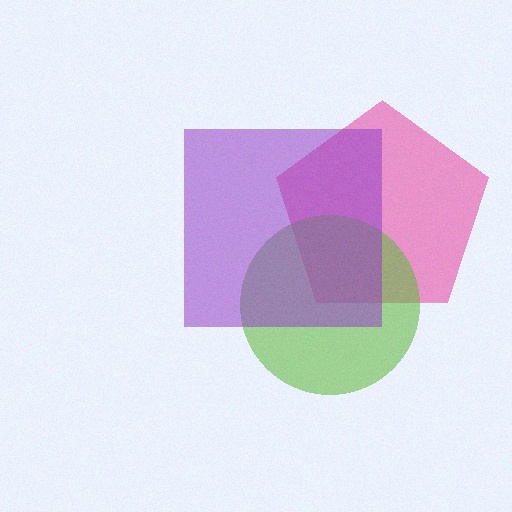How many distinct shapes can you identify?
There are 3 distinct shapes: a pink pentagon, a lime circle, a purple square.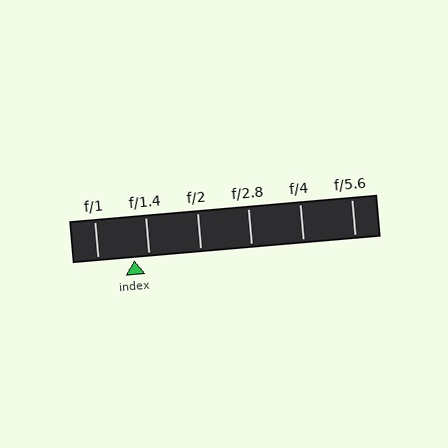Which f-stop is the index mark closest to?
The index mark is closest to f/1.4.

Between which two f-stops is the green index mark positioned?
The index mark is between f/1 and f/1.4.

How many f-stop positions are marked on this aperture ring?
There are 6 f-stop positions marked.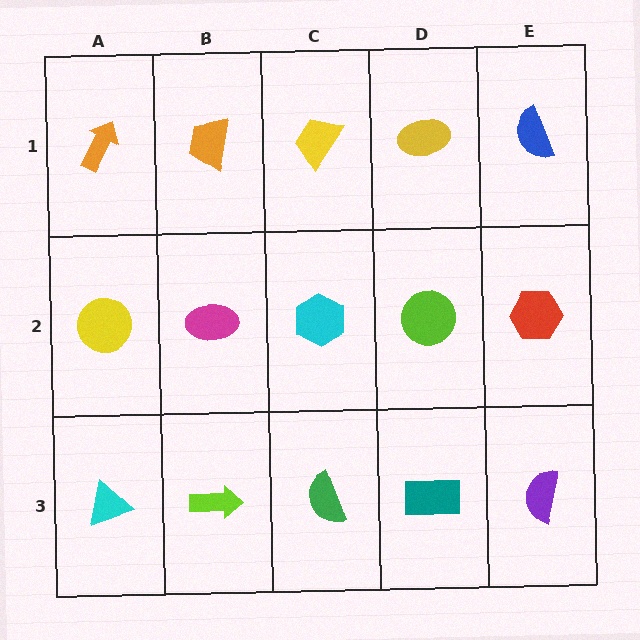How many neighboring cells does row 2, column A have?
3.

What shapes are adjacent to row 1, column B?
A magenta ellipse (row 2, column B), an orange arrow (row 1, column A), a yellow trapezoid (row 1, column C).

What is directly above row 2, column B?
An orange trapezoid.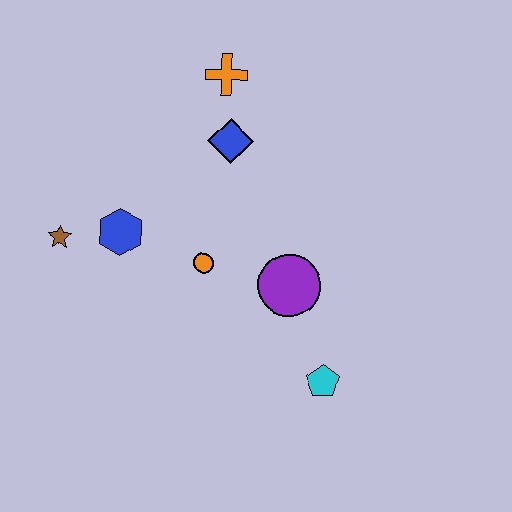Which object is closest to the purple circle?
The orange circle is closest to the purple circle.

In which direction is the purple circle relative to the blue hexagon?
The purple circle is to the right of the blue hexagon.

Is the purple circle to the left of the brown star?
No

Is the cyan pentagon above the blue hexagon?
No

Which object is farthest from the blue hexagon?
The cyan pentagon is farthest from the blue hexagon.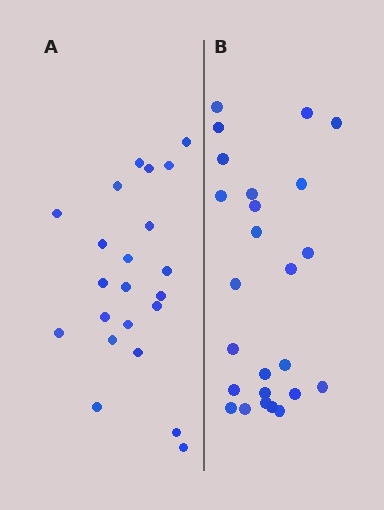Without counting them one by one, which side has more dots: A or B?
Region B (the right region) has more dots.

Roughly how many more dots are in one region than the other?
Region B has just a few more — roughly 2 or 3 more dots than region A.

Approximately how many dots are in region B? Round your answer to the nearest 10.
About 20 dots. (The exact count is 25, which rounds to 20.)